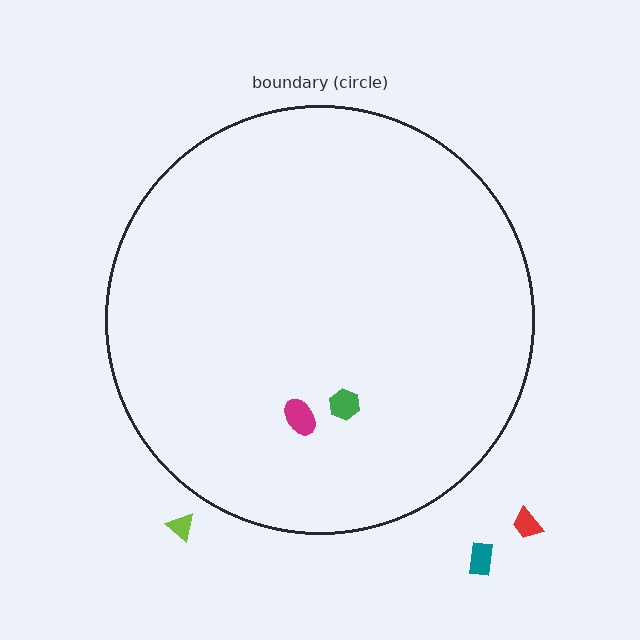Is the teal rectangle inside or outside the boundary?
Outside.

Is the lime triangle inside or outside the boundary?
Outside.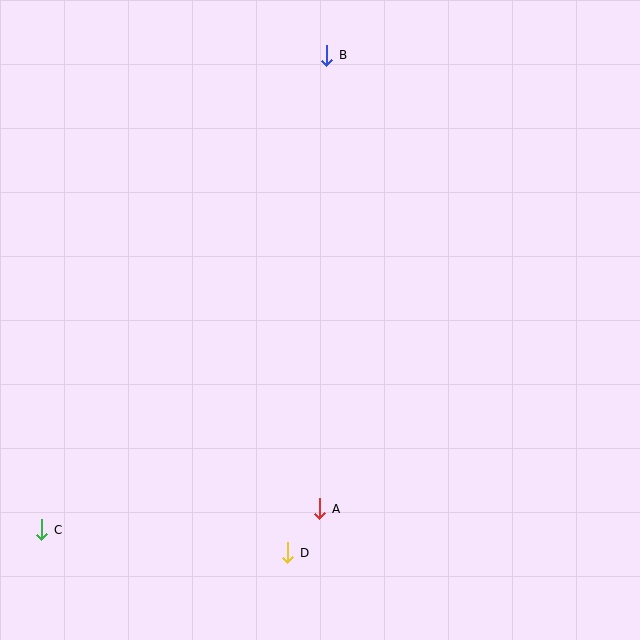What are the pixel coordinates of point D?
Point D is at (288, 553).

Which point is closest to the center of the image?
Point A at (320, 509) is closest to the center.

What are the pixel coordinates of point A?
Point A is at (320, 509).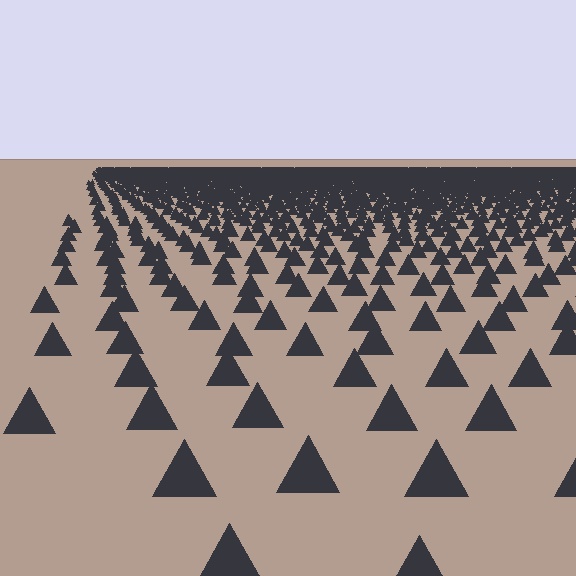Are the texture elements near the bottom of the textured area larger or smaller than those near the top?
Larger. Near the bottom, elements are closer to the viewer and appear at a bigger on-screen size.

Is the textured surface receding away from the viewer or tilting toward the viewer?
The surface is receding away from the viewer. Texture elements get smaller and denser toward the top.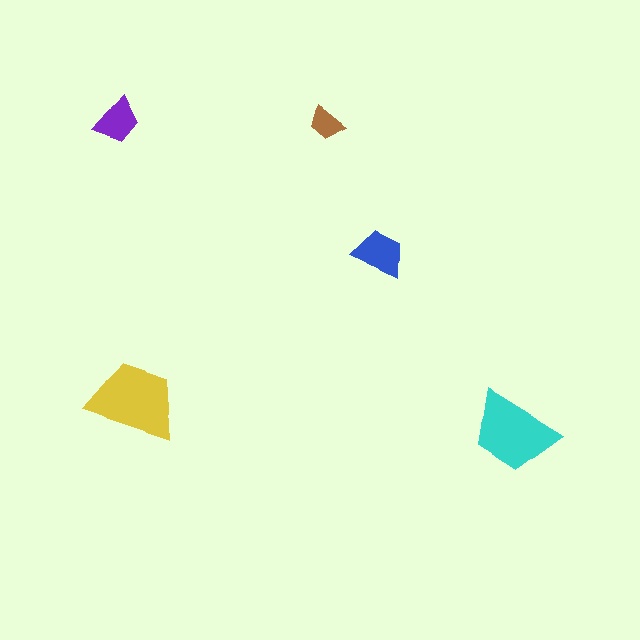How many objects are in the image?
There are 5 objects in the image.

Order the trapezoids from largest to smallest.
the yellow one, the cyan one, the blue one, the purple one, the brown one.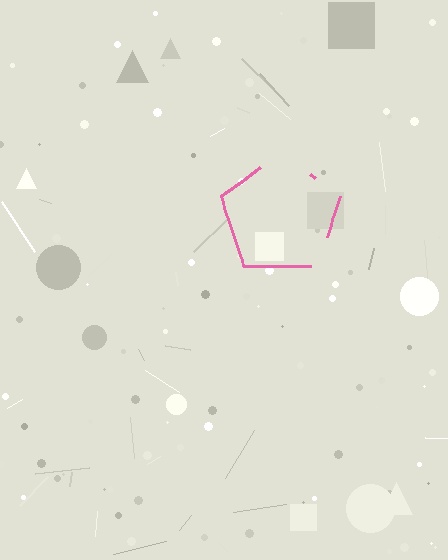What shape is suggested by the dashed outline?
The dashed outline suggests a pentagon.